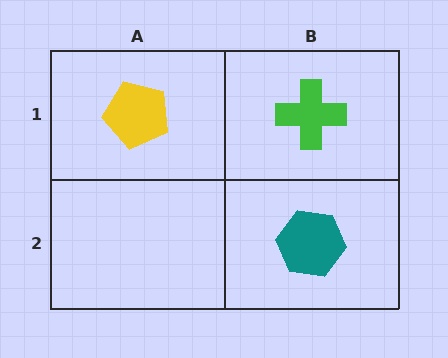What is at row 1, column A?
A yellow pentagon.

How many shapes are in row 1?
2 shapes.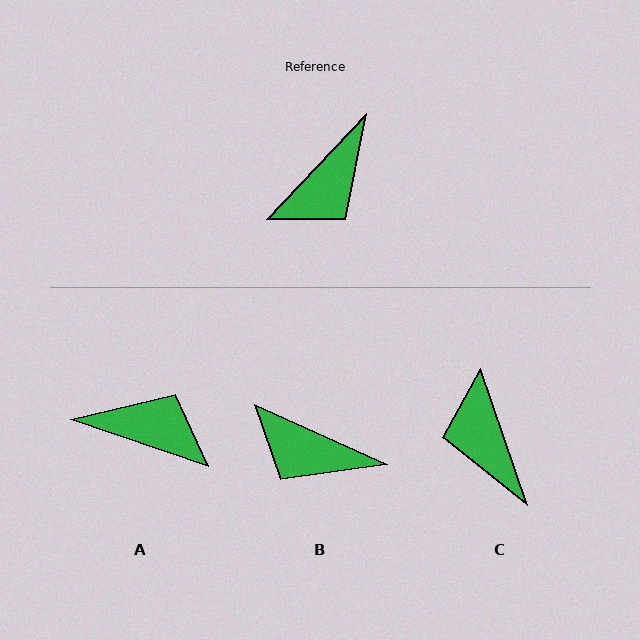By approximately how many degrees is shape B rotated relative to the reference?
Approximately 71 degrees clockwise.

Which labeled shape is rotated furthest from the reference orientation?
C, about 118 degrees away.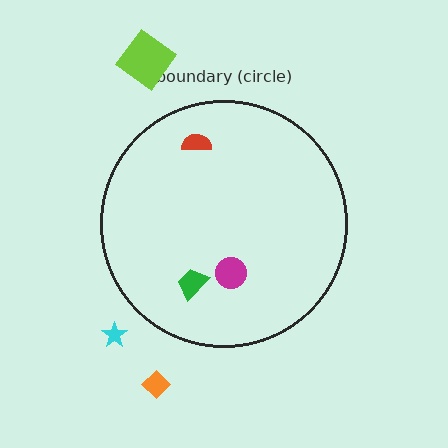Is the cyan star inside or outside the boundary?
Outside.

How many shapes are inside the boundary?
3 inside, 3 outside.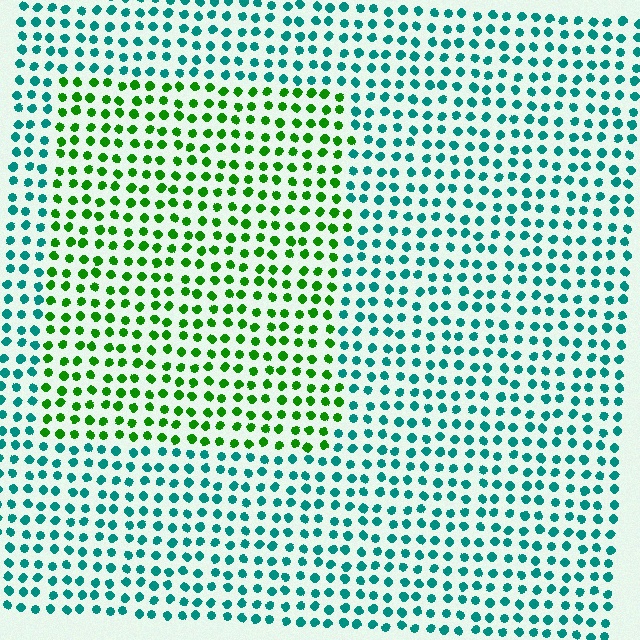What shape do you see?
I see a rectangle.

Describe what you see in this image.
The image is filled with small teal elements in a uniform arrangement. A rectangle-shaped region is visible where the elements are tinted to a slightly different hue, forming a subtle color boundary.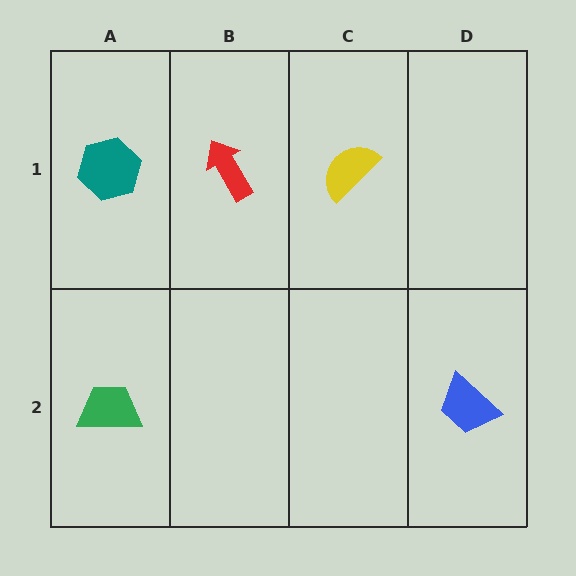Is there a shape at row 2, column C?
No, that cell is empty.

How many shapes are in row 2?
2 shapes.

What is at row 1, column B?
A red arrow.